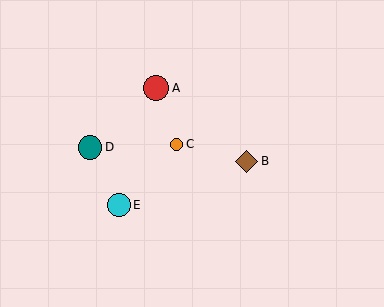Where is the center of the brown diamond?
The center of the brown diamond is at (247, 161).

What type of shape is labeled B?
Shape B is a brown diamond.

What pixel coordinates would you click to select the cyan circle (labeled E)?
Click at (119, 205) to select the cyan circle E.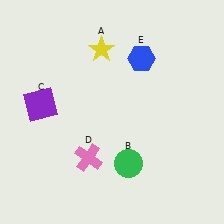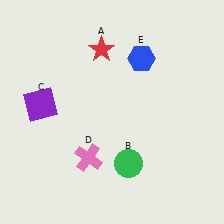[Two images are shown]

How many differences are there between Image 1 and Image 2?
There is 1 difference between the two images.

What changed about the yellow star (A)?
In Image 1, A is yellow. In Image 2, it changed to red.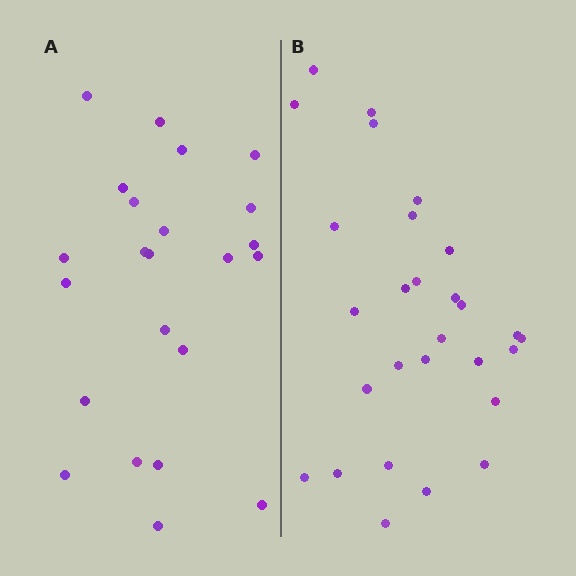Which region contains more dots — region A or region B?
Region B (the right region) has more dots.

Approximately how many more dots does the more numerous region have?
Region B has about 5 more dots than region A.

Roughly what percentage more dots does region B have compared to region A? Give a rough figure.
About 20% more.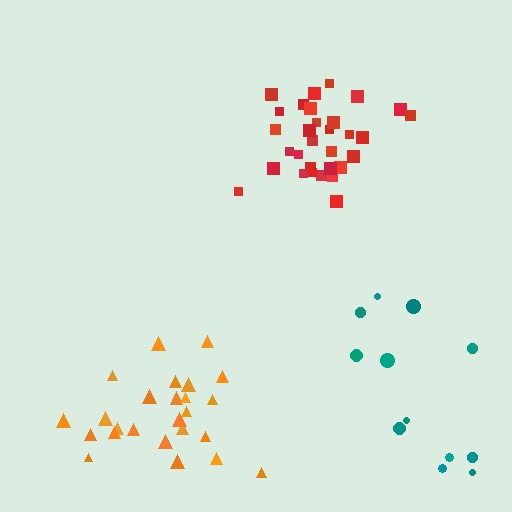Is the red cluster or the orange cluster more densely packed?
Red.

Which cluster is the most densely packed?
Red.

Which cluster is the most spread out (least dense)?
Teal.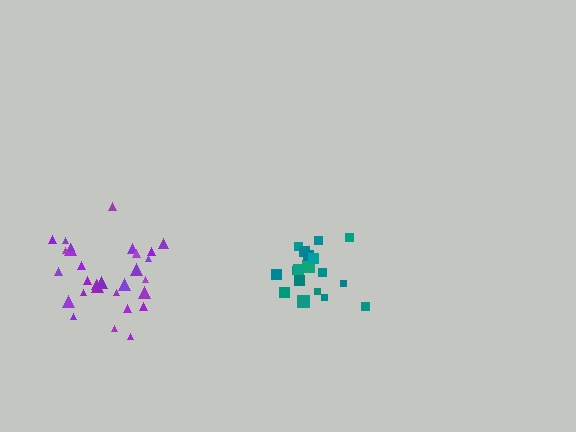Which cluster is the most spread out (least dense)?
Teal.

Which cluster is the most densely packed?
Purple.